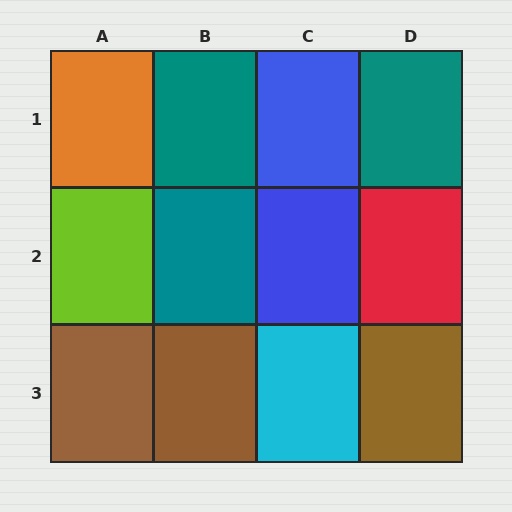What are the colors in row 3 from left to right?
Brown, brown, cyan, brown.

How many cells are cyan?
1 cell is cyan.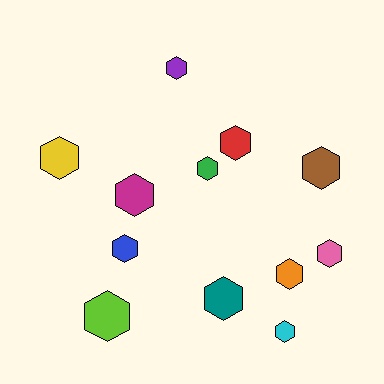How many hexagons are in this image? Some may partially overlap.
There are 12 hexagons.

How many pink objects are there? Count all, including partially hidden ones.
There is 1 pink object.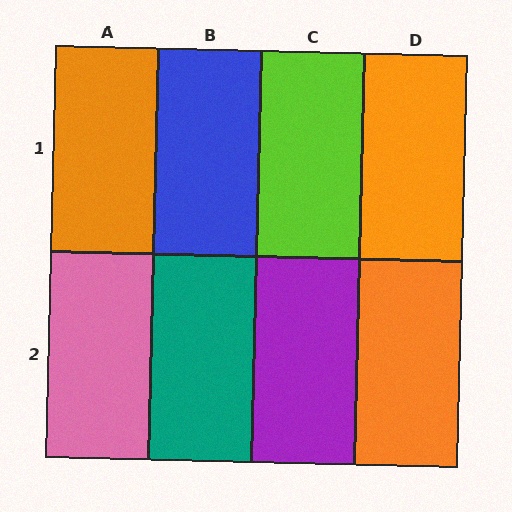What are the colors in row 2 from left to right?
Pink, teal, purple, orange.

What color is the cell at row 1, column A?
Orange.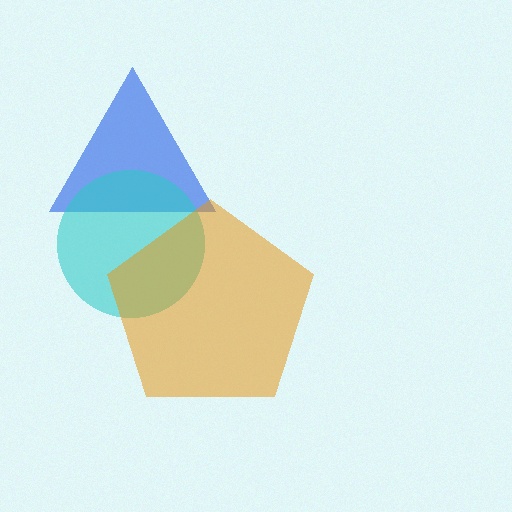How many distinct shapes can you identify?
There are 3 distinct shapes: a blue triangle, a cyan circle, an orange pentagon.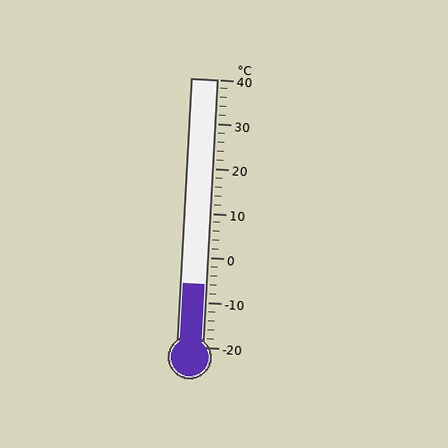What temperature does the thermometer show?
The thermometer shows approximately -6°C.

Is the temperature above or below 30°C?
The temperature is below 30°C.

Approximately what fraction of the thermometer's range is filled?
The thermometer is filled to approximately 25% of its range.